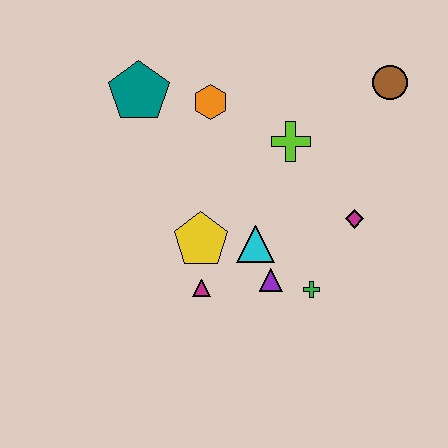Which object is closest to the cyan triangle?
The purple triangle is closest to the cyan triangle.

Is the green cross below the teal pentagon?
Yes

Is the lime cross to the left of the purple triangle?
No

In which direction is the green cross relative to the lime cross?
The green cross is below the lime cross.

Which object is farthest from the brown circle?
The magenta triangle is farthest from the brown circle.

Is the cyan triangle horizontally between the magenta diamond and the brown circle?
No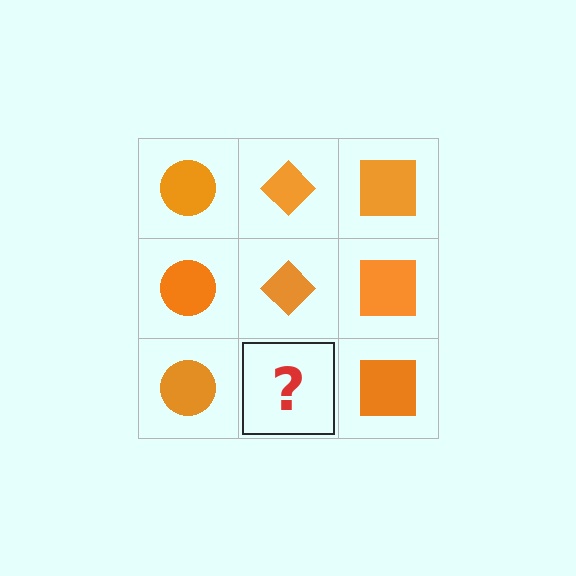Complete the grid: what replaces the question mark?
The question mark should be replaced with an orange diamond.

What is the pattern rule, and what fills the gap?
The rule is that each column has a consistent shape. The gap should be filled with an orange diamond.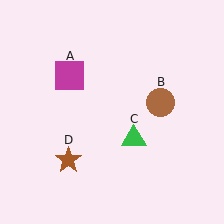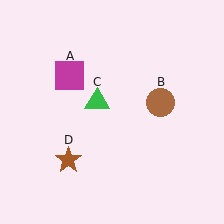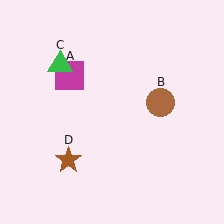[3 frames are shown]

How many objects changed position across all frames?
1 object changed position: green triangle (object C).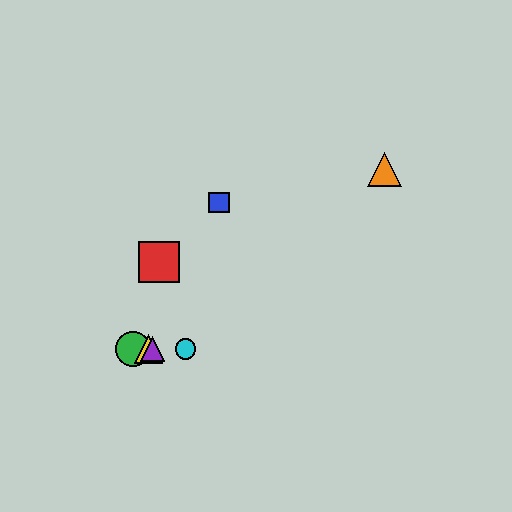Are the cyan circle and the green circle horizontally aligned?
Yes, both are at y≈349.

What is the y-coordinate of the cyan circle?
The cyan circle is at y≈349.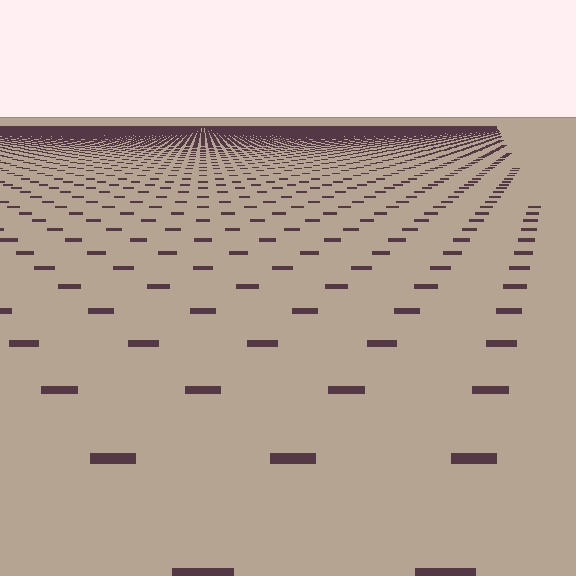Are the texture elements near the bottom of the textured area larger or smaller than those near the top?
Larger. Near the bottom, elements are closer to the viewer and appear at a bigger on-screen size.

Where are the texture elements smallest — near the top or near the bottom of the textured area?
Near the top.